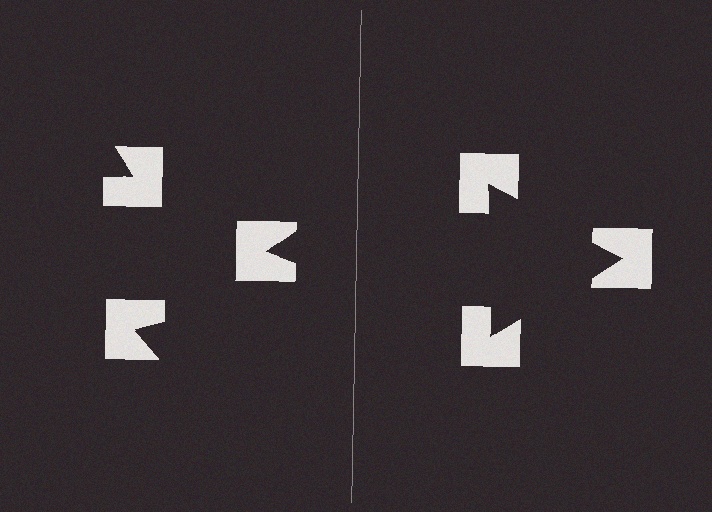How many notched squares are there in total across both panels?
6 — 3 on each side.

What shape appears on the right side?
An illusory triangle.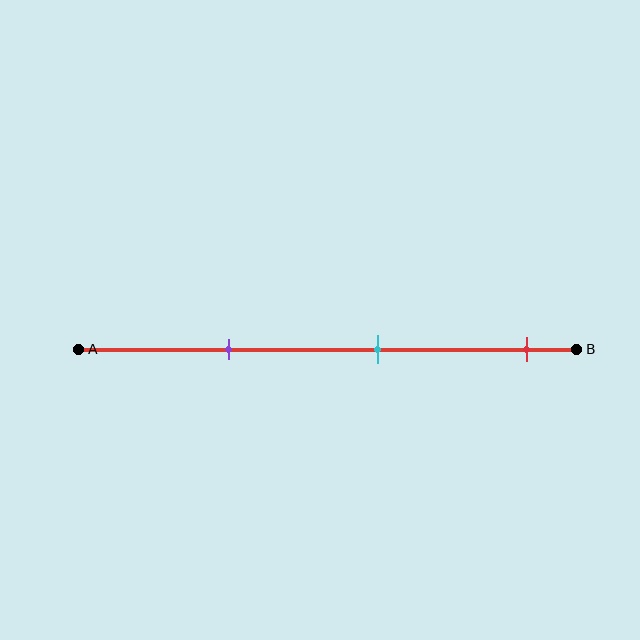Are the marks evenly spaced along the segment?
Yes, the marks are approximately evenly spaced.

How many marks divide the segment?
There are 3 marks dividing the segment.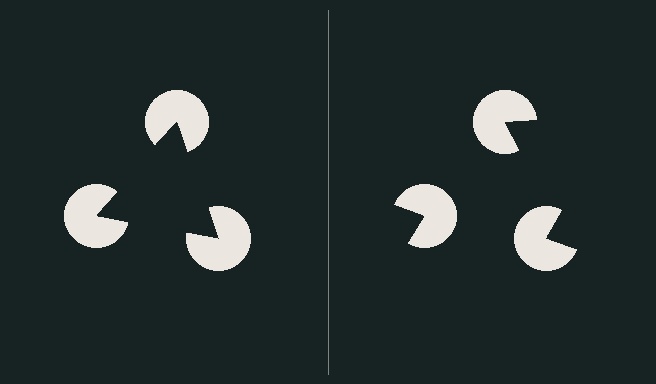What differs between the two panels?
The pac-man discs are positioned identically on both sides; only the wedge orientations differ. On the left they align to a triangle; on the right they are misaligned.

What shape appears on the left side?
An illusory triangle.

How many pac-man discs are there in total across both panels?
6 — 3 on each side.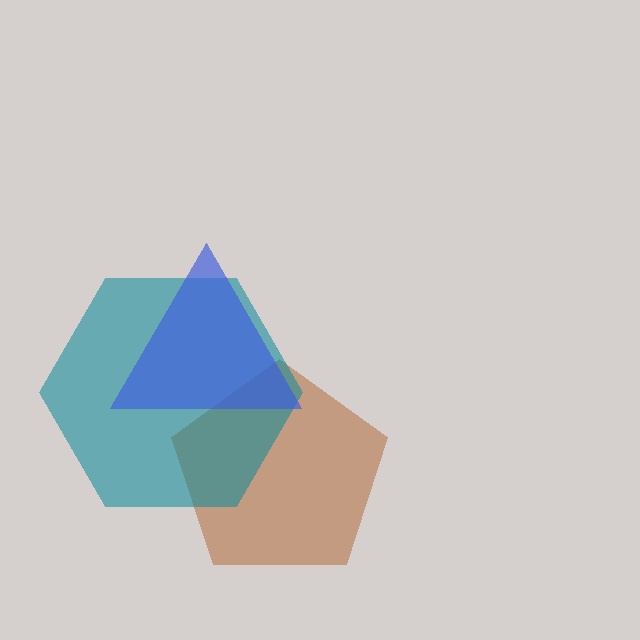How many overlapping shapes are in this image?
There are 3 overlapping shapes in the image.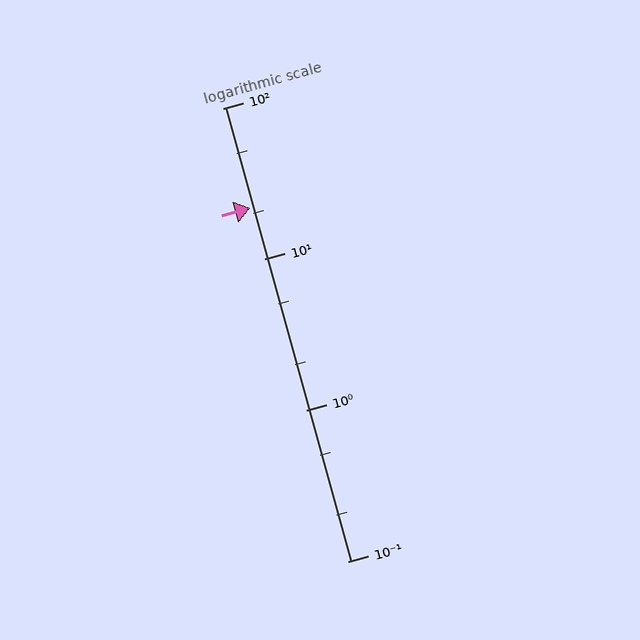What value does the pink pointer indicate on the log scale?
The pointer indicates approximately 22.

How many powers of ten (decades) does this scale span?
The scale spans 3 decades, from 0.1 to 100.